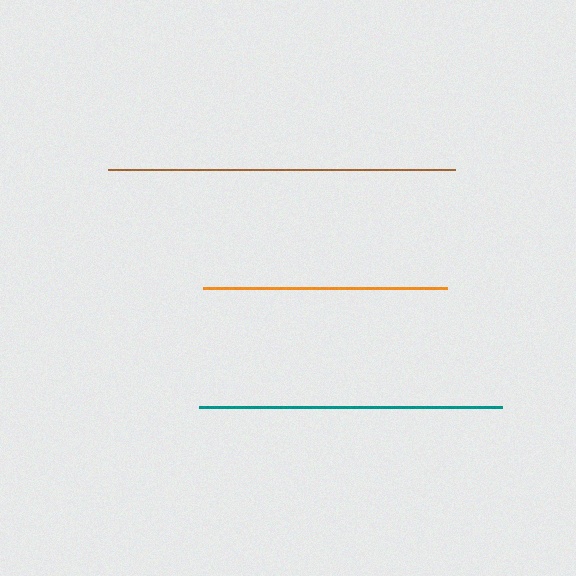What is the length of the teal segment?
The teal segment is approximately 303 pixels long.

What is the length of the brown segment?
The brown segment is approximately 347 pixels long.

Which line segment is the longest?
The brown line is the longest at approximately 347 pixels.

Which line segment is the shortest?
The orange line is the shortest at approximately 244 pixels.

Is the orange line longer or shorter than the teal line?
The teal line is longer than the orange line.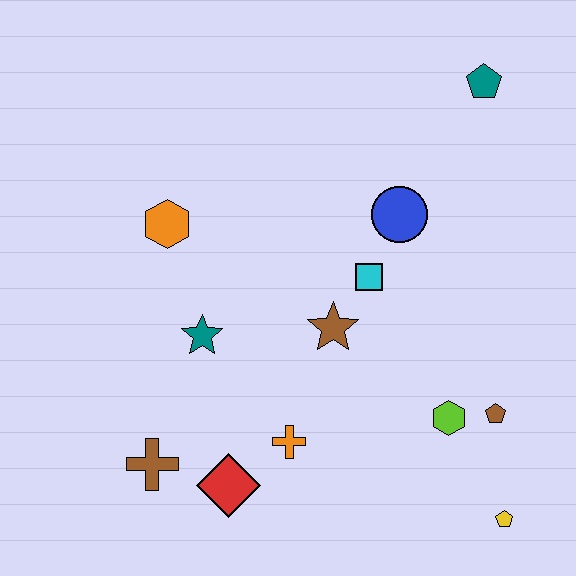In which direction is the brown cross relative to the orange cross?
The brown cross is to the left of the orange cross.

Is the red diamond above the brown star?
No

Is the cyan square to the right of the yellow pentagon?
No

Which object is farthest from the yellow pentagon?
The orange hexagon is farthest from the yellow pentagon.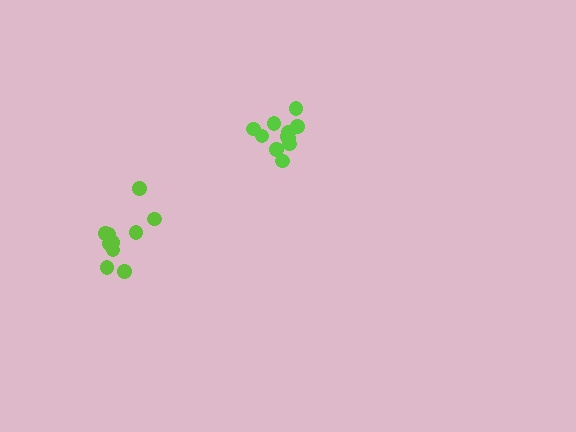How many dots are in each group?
Group 1: 10 dots, Group 2: 11 dots (21 total).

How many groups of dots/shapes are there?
There are 2 groups.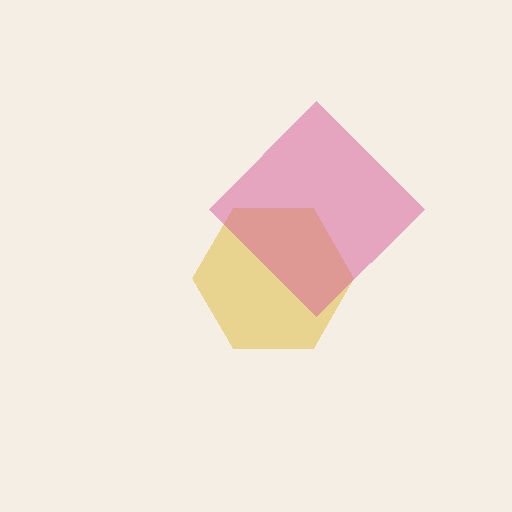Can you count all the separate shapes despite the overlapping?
Yes, there are 2 separate shapes.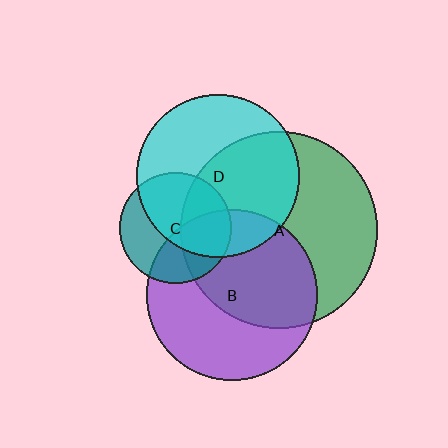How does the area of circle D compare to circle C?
Approximately 2.1 times.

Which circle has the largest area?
Circle A (green).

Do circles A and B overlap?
Yes.